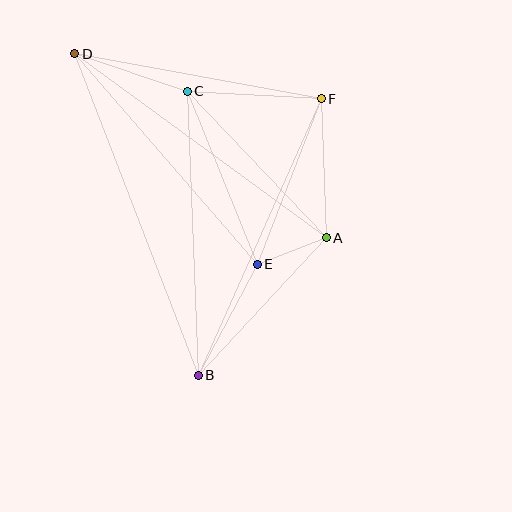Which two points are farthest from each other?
Points B and D are farthest from each other.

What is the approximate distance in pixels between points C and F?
The distance between C and F is approximately 134 pixels.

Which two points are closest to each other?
Points A and E are closest to each other.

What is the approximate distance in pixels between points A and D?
The distance between A and D is approximately 311 pixels.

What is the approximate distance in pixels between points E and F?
The distance between E and F is approximately 177 pixels.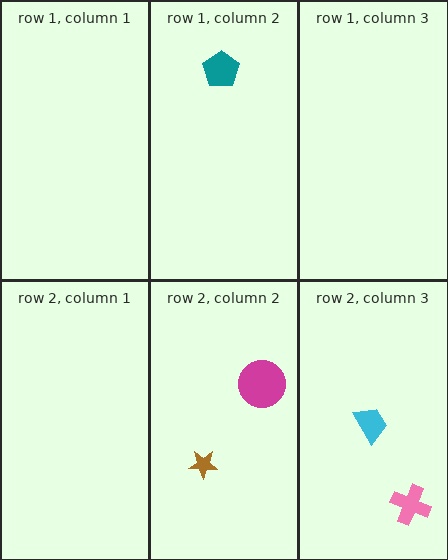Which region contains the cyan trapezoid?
The row 2, column 3 region.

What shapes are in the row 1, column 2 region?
The teal pentagon.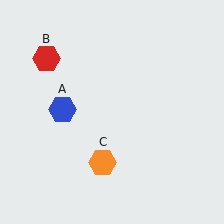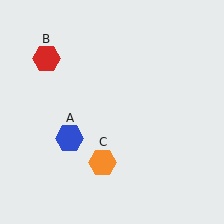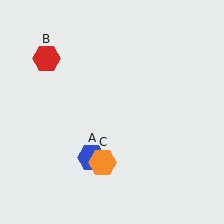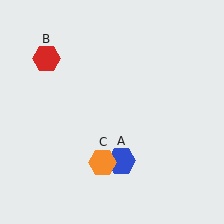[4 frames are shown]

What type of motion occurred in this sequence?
The blue hexagon (object A) rotated counterclockwise around the center of the scene.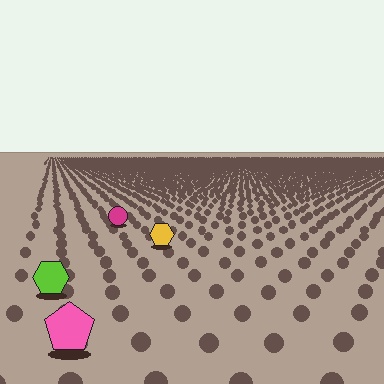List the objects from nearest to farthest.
From nearest to farthest: the pink pentagon, the lime hexagon, the yellow hexagon, the magenta circle.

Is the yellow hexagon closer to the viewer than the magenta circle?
Yes. The yellow hexagon is closer — you can tell from the texture gradient: the ground texture is coarser near it.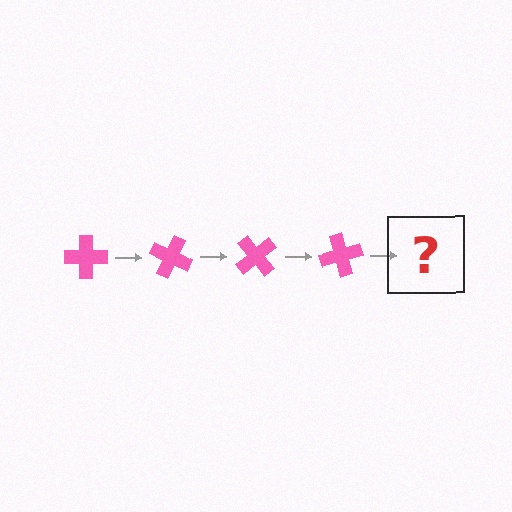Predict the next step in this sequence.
The next step is a pink cross rotated 100 degrees.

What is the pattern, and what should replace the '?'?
The pattern is that the cross rotates 25 degrees each step. The '?' should be a pink cross rotated 100 degrees.